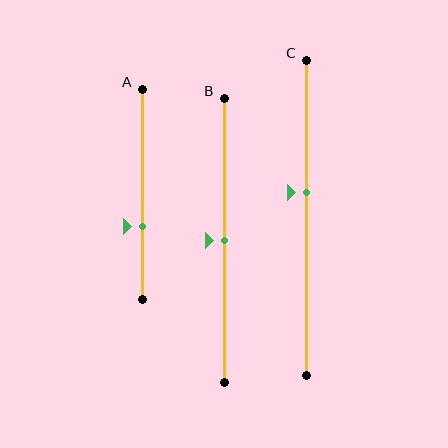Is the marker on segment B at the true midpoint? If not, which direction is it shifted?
Yes, the marker on segment B is at the true midpoint.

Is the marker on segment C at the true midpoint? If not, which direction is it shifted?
No, the marker on segment C is shifted upward by about 8% of the segment length.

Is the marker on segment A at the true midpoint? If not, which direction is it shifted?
No, the marker on segment A is shifted downward by about 15% of the segment length.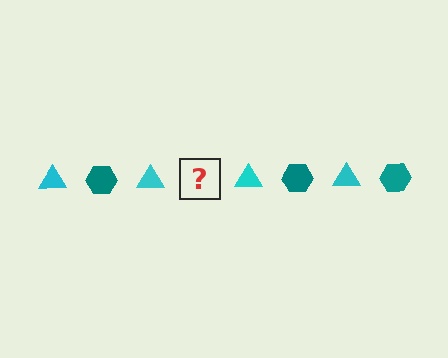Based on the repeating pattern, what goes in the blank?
The blank should be a teal hexagon.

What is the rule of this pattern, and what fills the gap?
The rule is that the pattern alternates between cyan triangle and teal hexagon. The gap should be filled with a teal hexagon.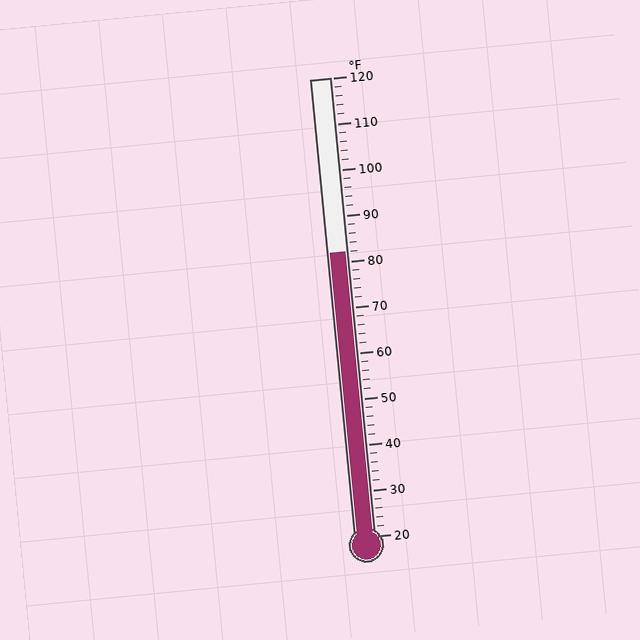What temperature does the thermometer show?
The thermometer shows approximately 82°F.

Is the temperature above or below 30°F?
The temperature is above 30°F.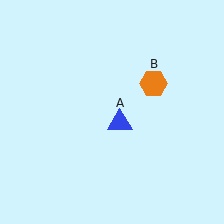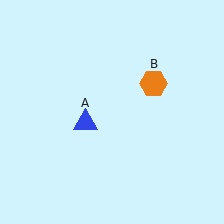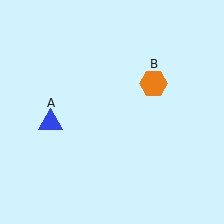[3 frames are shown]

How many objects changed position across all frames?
1 object changed position: blue triangle (object A).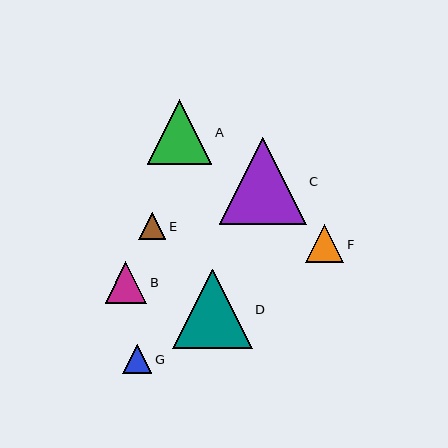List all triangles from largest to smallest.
From largest to smallest: C, D, A, B, F, G, E.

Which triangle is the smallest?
Triangle E is the smallest with a size of approximately 27 pixels.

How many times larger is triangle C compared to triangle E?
Triangle C is approximately 3.2 times the size of triangle E.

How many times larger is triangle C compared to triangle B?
Triangle C is approximately 2.1 times the size of triangle B.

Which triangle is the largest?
Triangle C is the largest with a size of approximately 87 pixels.